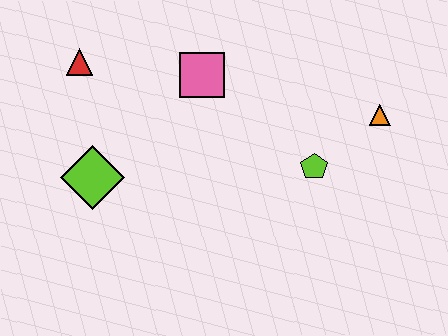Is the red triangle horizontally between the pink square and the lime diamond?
No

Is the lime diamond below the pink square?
Yes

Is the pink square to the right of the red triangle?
Yes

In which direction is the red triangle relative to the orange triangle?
The red triangle is to the left of the orange triangle.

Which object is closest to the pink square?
The red triangle is closest to the pink square.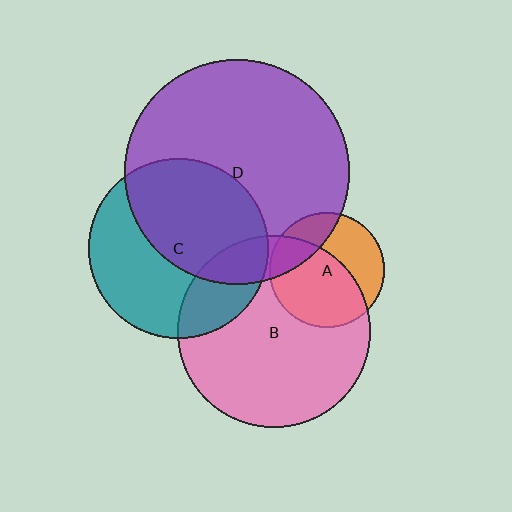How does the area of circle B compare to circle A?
Approximately 2.8 times.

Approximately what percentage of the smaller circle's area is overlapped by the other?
Approximately 20%.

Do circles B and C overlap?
Yes.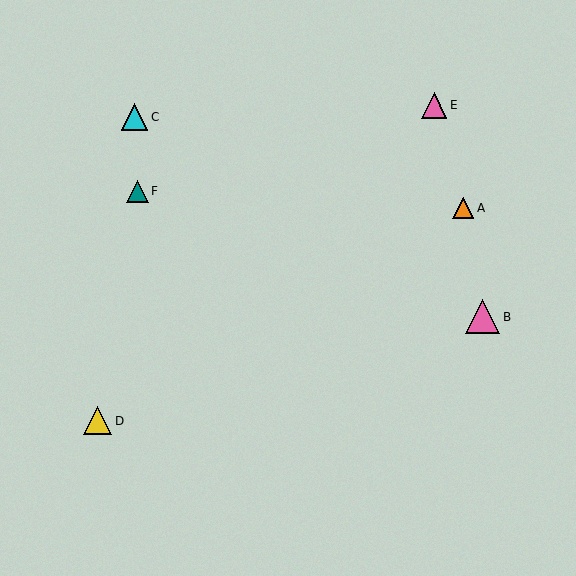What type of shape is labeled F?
Shape F is a teal triangle.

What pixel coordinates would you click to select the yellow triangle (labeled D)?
Click at (98, 421) to select the yellow triangle D.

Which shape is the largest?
The pink triangle (labeled B) is the largest.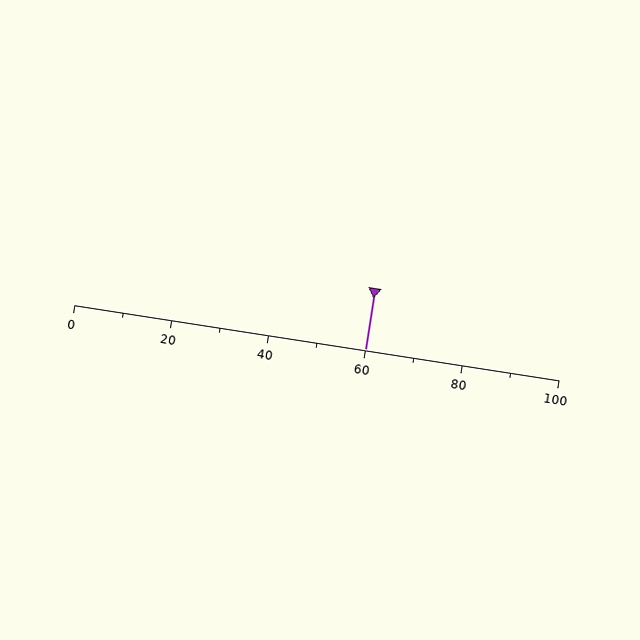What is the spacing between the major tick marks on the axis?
The major ticks are spaced 20 apart.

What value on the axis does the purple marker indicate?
The marker indicates approximately 60.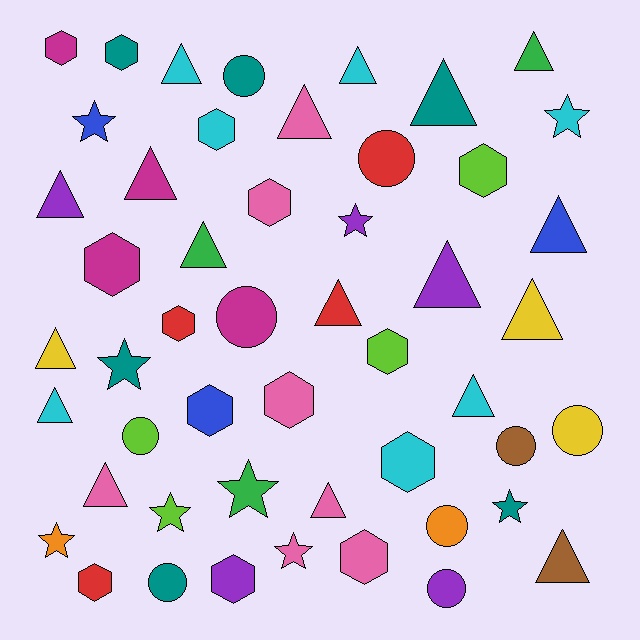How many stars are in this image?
There are 9 stars.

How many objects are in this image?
There are 50 objects.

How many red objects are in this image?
There are 4 red objects.